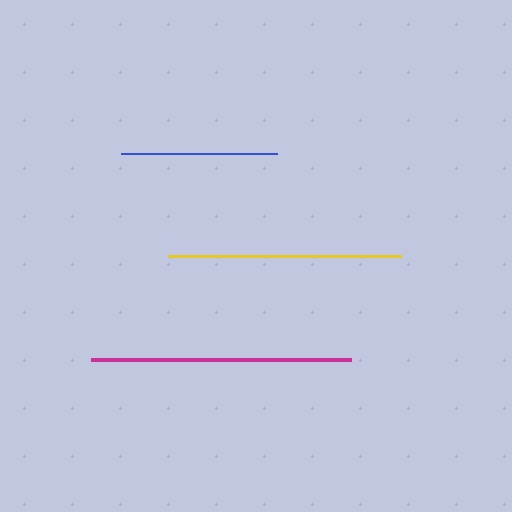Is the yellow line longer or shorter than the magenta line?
The magenta line is longer than the yellow line.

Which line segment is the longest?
The magenta line is the longest at approximately 260 pixels.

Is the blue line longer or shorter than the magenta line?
The magenta line is longer than the blue line.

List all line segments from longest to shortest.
From longest to shortest: magenta, yellow, blue.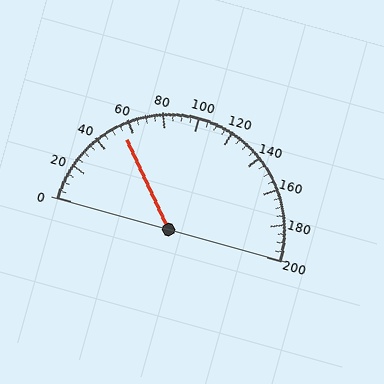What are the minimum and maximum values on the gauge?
The gauge ranges from 0 to 200.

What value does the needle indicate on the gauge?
The needle indicates approximately 55.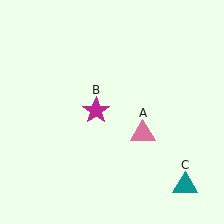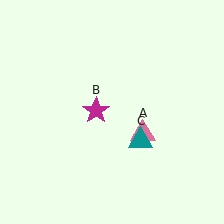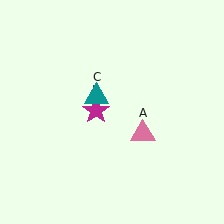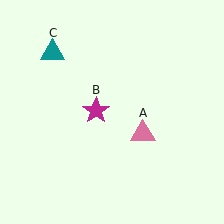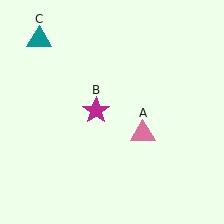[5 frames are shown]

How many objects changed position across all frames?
1 object changed position: teal triangle (object C).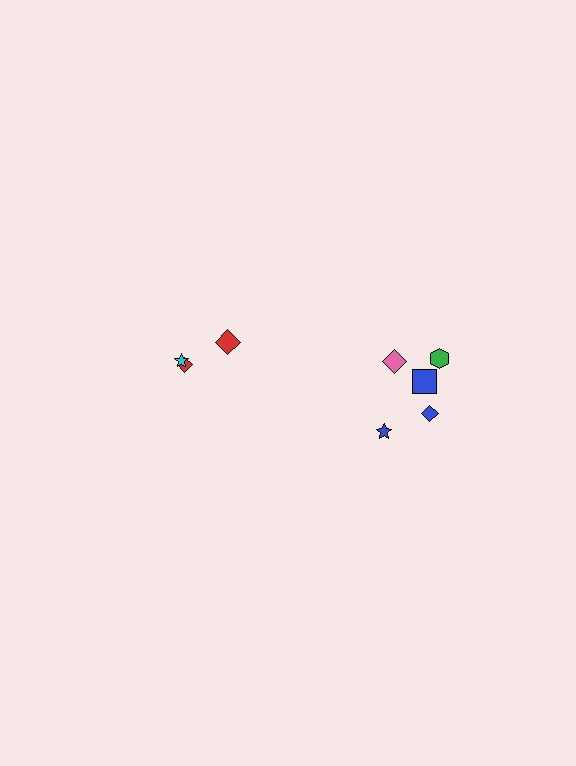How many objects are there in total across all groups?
There are 8 objects.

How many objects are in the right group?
There are 5 objects.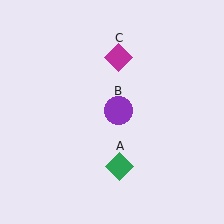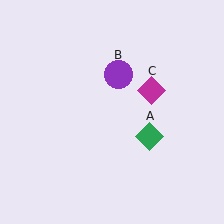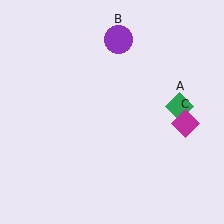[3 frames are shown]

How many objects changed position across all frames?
3 objects changed position: green diamond (object A), purple circle (object B), magenta diamond (object C).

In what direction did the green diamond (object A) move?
The green diamond (object A) moved up and to the right.